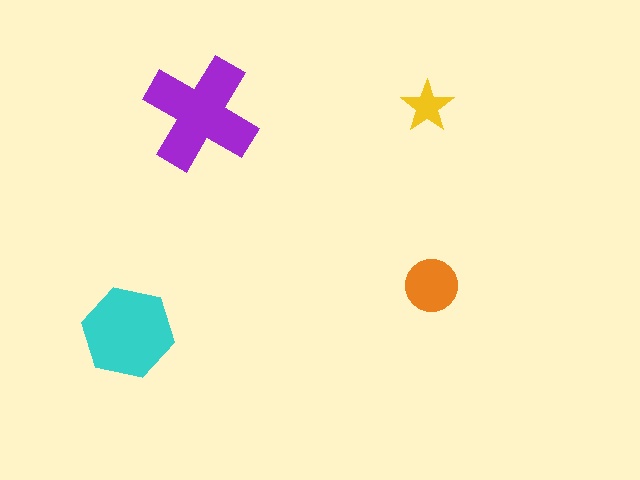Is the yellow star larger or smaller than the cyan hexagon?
Smaller.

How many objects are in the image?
There are 4 objects in the image.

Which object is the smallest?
The yellow star.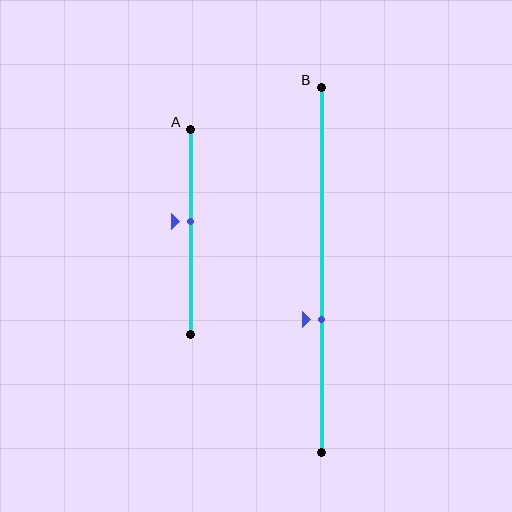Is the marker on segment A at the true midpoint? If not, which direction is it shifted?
No, the marker on segment A is shifted upward by about 5% of the segment length.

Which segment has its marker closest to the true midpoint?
Segment A has its marker closest to the true midpoint.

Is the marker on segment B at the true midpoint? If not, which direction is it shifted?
No, the marker on segment B is shifted downward by about 14% of the segment length.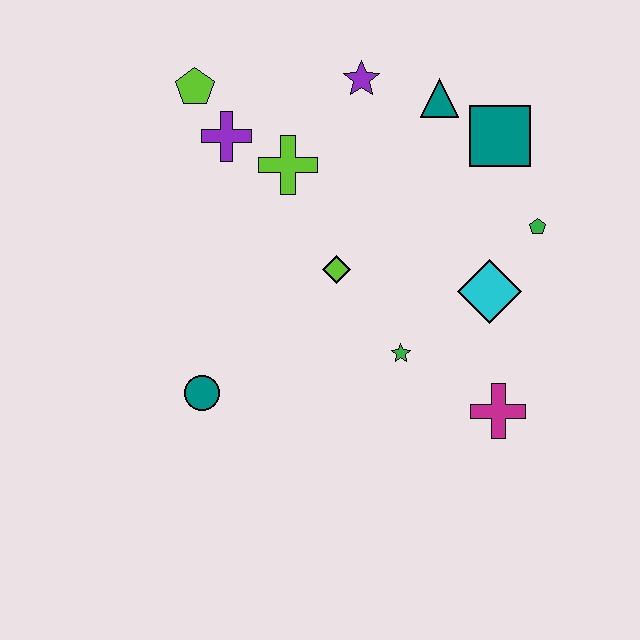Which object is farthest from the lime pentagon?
The magenta cross is farthest from the lime pentagon.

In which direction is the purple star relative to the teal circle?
The purple star is above the teal circle.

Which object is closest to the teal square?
The teal triangle is closest to the teal square.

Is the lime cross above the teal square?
No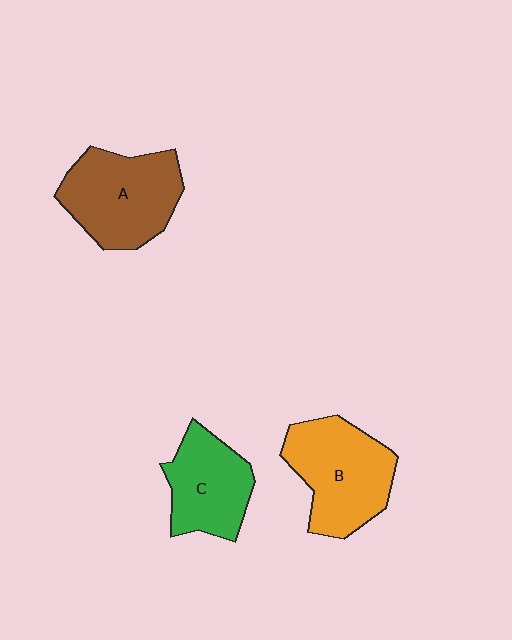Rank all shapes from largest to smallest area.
From largest to smallest: A (brown), B (orange), C (green).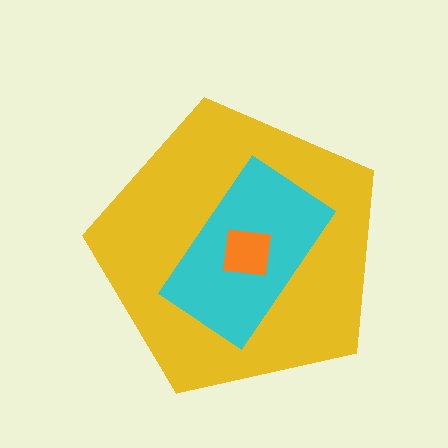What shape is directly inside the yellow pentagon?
The cyan rectangle.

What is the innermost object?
The orange square.